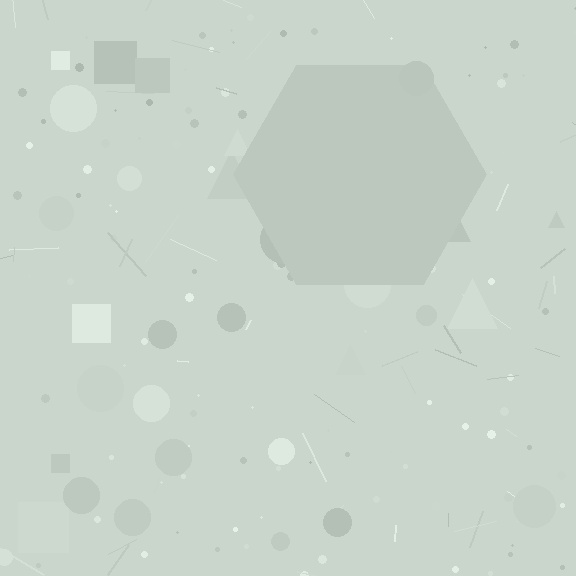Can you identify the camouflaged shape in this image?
The camouflaged shape is a hexagon.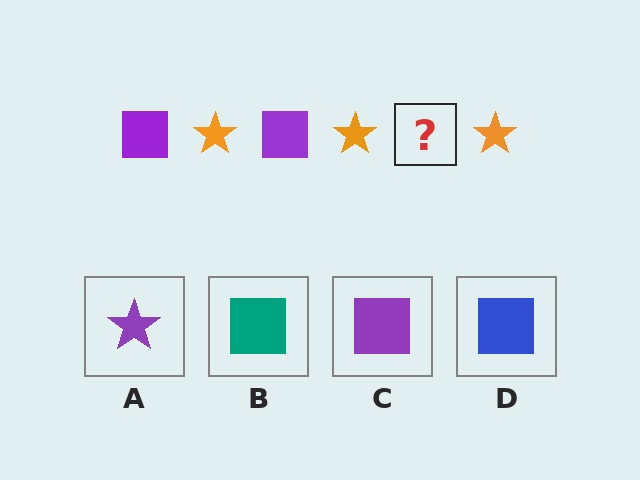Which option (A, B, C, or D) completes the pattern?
C.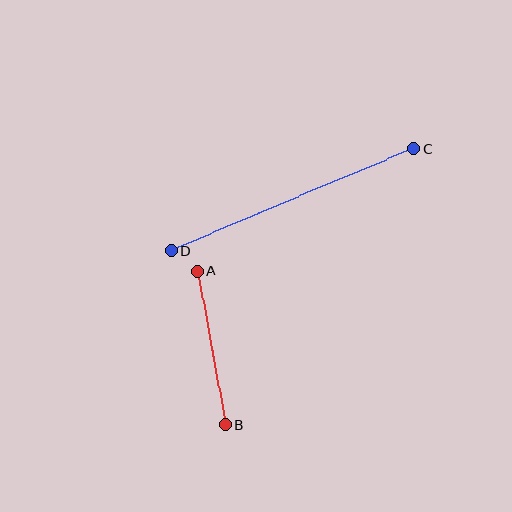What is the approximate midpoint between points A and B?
The midpoint is at approximately (211, 348) pixels.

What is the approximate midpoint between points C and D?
The midpoint is at approximately (292, 200) pixels.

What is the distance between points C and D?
The distance is approximately 263 pixels.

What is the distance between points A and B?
The distance is approximately 157 pixels.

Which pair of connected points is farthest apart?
Points C and D are farthest apart.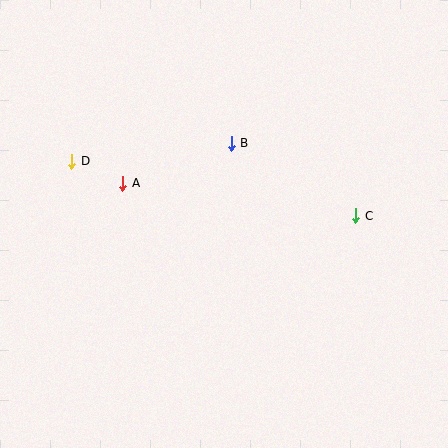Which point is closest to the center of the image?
Point B at (231, 143) is closest to the center.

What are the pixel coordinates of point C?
Point C is at (356, 216).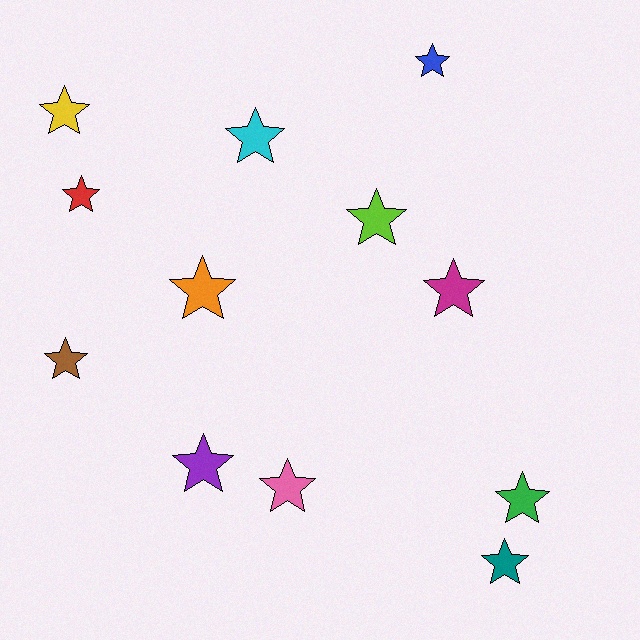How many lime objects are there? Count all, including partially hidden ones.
There is 1 lime object.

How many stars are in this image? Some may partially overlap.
There are 12 stars.